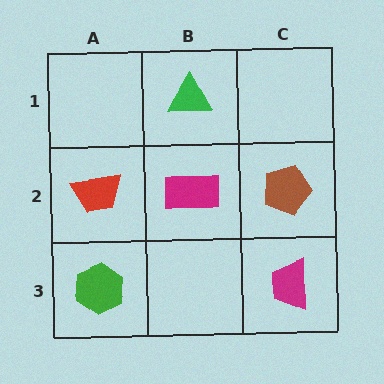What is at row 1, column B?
A green triangle.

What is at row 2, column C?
A brown pentagon.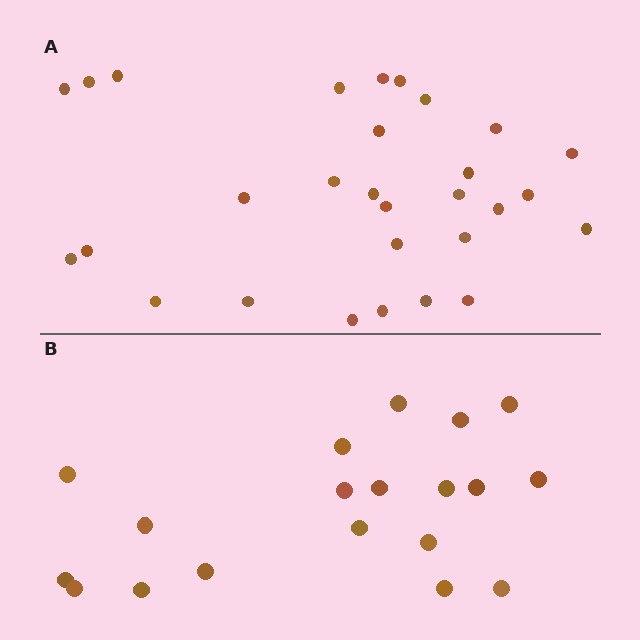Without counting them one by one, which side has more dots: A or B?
Region A (the top region) has more dots.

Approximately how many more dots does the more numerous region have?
Region A has roughly 10 or so more dots than region B.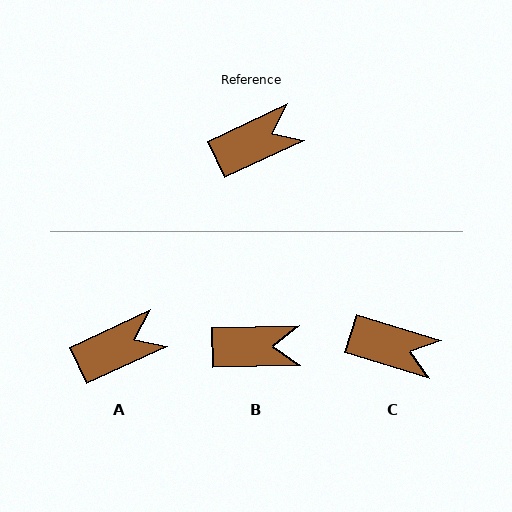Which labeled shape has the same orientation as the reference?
A.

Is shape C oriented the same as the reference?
No, it is off by about 42 degrees.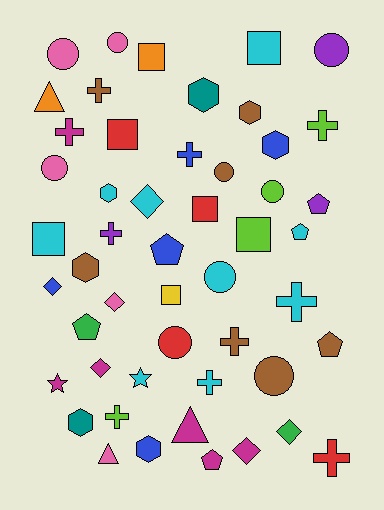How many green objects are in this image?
There are 2 green objects.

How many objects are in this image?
There are 50 objects.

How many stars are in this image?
There are 2 stars.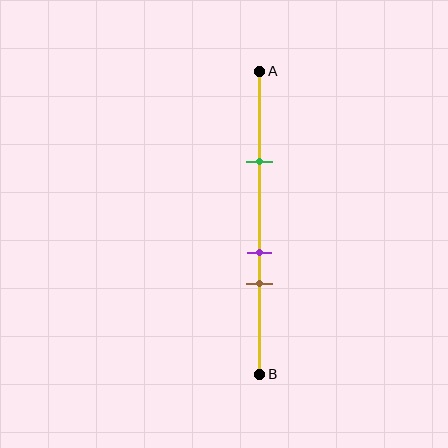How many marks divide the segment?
There are 3 marks dividing the segment.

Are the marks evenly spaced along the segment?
No, the marks are not evenly spaced.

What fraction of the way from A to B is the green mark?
The green mark is approximately 30% (0.3) of the way from A to B.